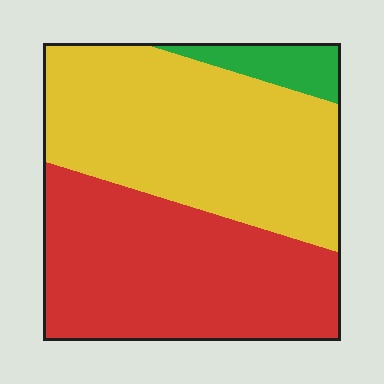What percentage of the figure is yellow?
Yellow covers about 50% of the figure.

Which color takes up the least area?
Green, at roughly 5%.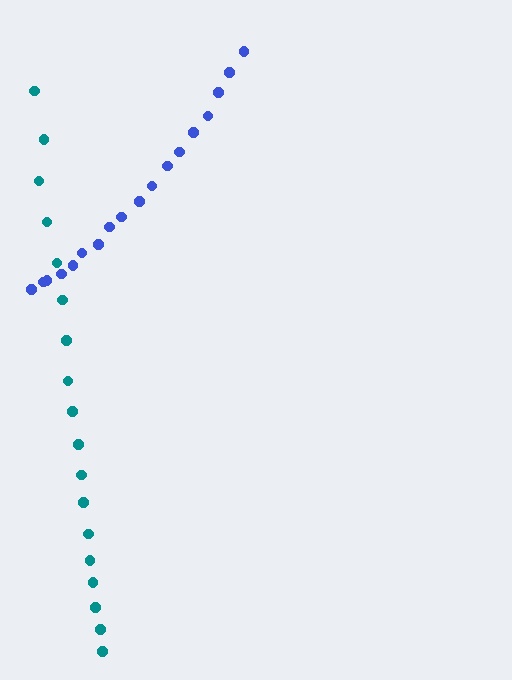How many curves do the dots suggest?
There are 2 distinct paths.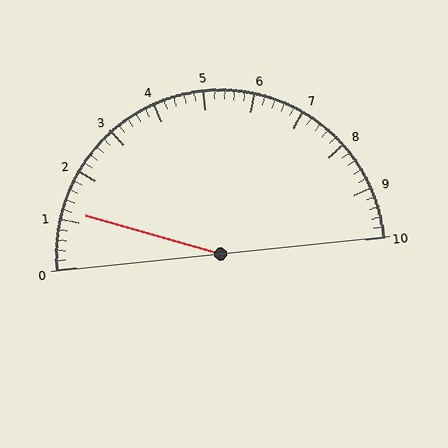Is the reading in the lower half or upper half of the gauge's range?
The reading is in the lower half of the range (0 to 10).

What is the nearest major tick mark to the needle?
The nearest major tick mark is 1.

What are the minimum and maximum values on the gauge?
The gauge ranges from 0 to 10.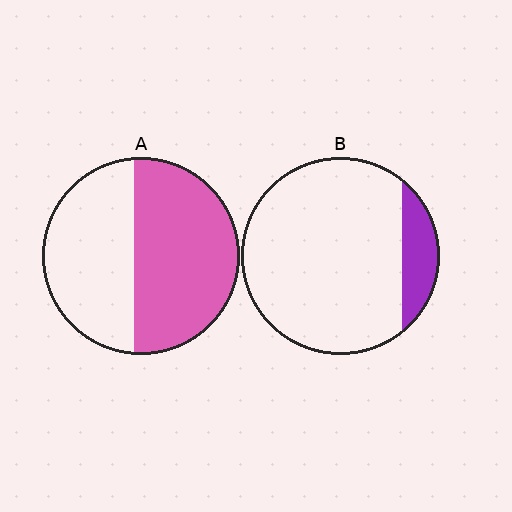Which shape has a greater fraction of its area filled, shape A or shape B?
Shape A.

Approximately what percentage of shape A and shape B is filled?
A is approximately 55% and B is approximately 15%.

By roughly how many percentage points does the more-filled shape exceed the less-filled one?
By roughly 40 percentage points (A over B).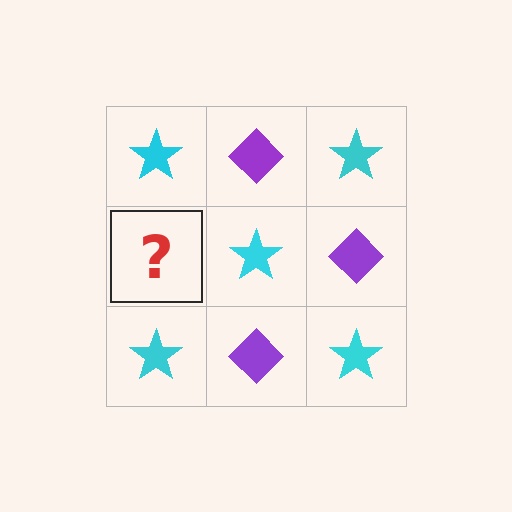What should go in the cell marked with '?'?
The missing cell should contain a purple diamond.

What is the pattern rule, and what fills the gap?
The rule is that it alternates cyan star and purple diamond in a checkerboard pattern. The gap should be filled with a purple diamond.